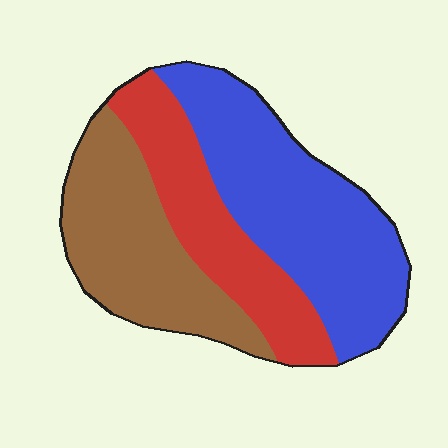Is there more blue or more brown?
Blue.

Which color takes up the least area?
Red, at roughly 25%.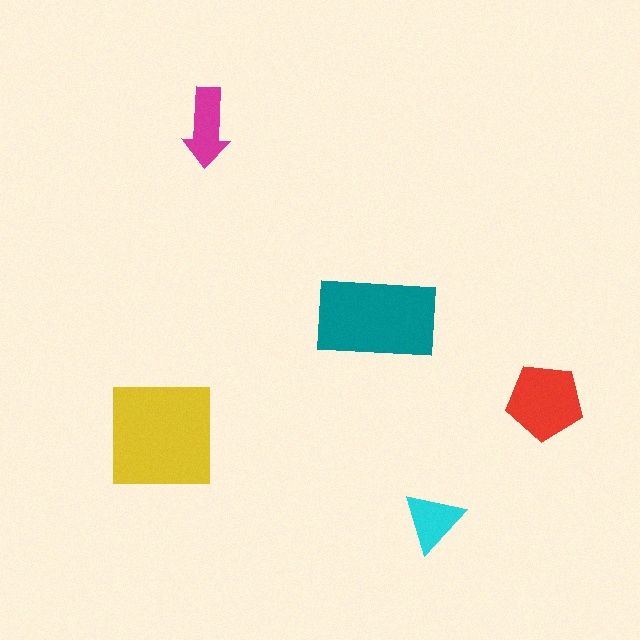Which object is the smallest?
The cyan triangle.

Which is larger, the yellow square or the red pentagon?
The yellow square.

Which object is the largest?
The yellow square.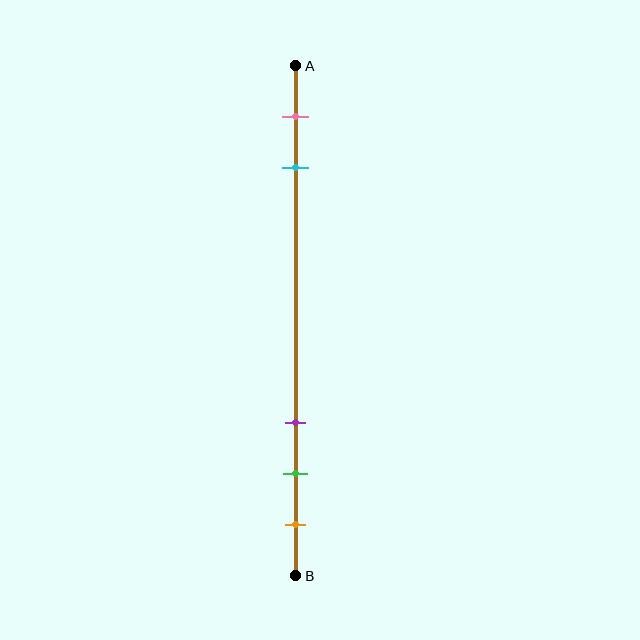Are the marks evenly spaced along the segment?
No, the marks are not evenly spaced.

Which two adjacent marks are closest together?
The green and orange marks are the closest adjacent pair.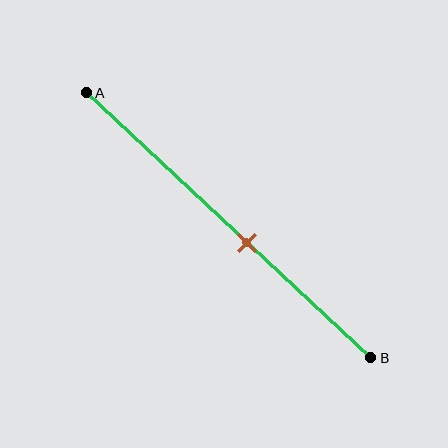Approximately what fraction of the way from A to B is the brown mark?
The brown mark is approximately 55% of the way from A to B.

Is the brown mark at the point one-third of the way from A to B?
No, the mark is at about 55% from A, not at the 33% one-third point.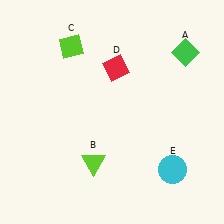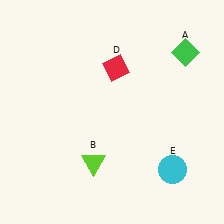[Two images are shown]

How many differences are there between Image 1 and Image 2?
There is 1 difference between the two images.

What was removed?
The lime diamond (C) was removed in Image 2.